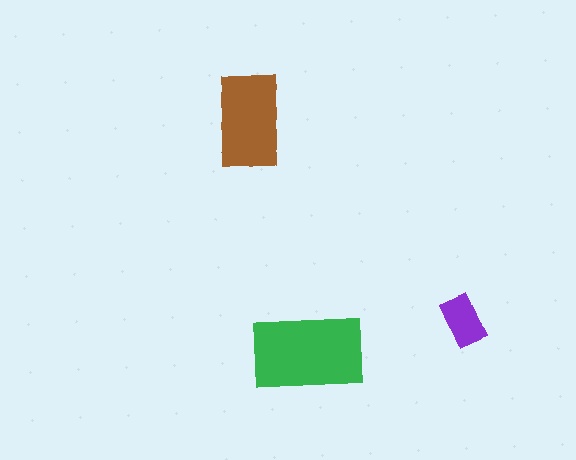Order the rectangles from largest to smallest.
the green one, the brown one, the purple one.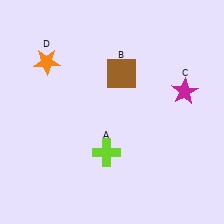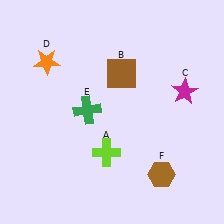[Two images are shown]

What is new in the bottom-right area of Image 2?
A brown hexagon (F) was added in the bottom-right area of Image 2.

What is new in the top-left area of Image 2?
A green cross (E) was added in the top-left area of Image 2.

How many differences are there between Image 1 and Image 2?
There are 2 differences between the two images.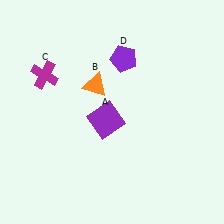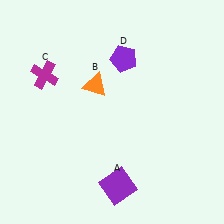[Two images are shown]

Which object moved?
The purple square (A) moved down.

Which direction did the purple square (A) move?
The purple square (A) moved down.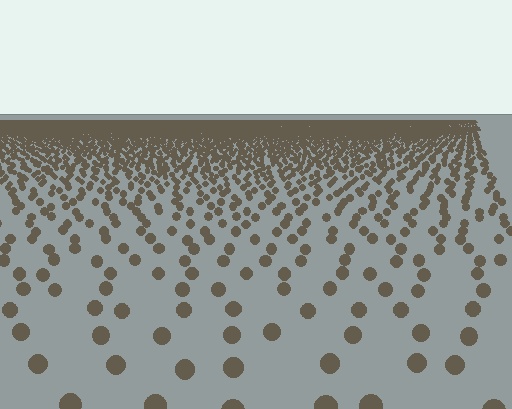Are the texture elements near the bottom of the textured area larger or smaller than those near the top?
Larger. Near the bottom, elements are closer to the viewer and appear at a bigger on-screen size.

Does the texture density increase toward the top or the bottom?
Density increases toward the top.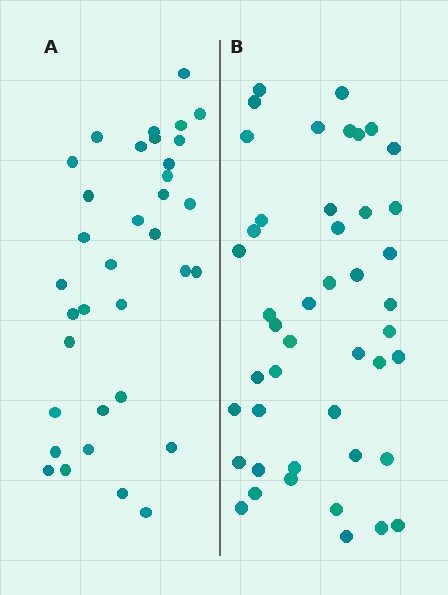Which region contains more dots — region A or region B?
Region B (the right region) has more dots.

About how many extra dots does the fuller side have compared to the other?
Region B has roughly 10 or so more dots than region A.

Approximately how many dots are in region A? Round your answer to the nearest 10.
About 40 dots. (The exact count is 35, which rounds to 40.)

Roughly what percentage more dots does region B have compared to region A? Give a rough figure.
About 30% more.